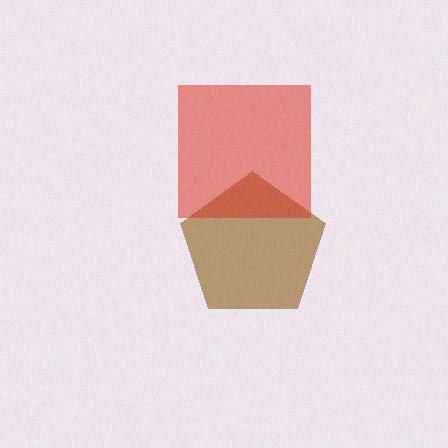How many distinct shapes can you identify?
There are 2 distinct shapes: a brown pentagon, a red square.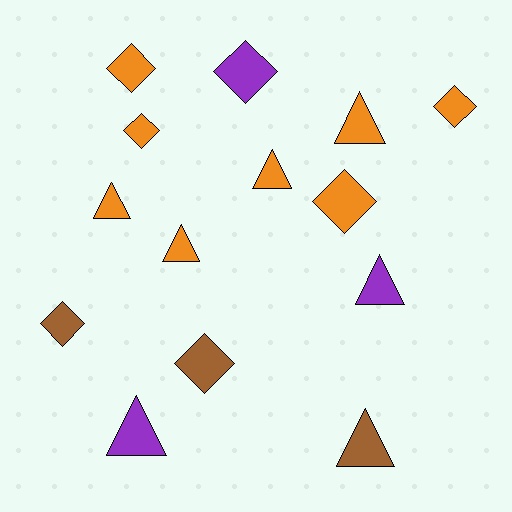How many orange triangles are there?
There are 4 orange triangles.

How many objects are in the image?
There are 14 objects.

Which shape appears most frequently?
Triangle, with 7 objects.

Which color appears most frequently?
Orange, with 8 objects.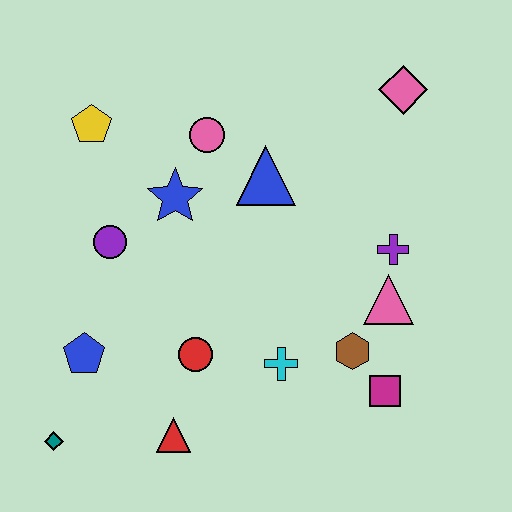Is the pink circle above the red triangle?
Yes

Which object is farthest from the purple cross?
The teal diamond is farthest from the purple cross.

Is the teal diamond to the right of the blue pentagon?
No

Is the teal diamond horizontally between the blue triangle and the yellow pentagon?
No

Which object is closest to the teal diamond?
The blue pentagon is closest to the teal diamond.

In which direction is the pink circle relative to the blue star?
The pink circle is above the blue star.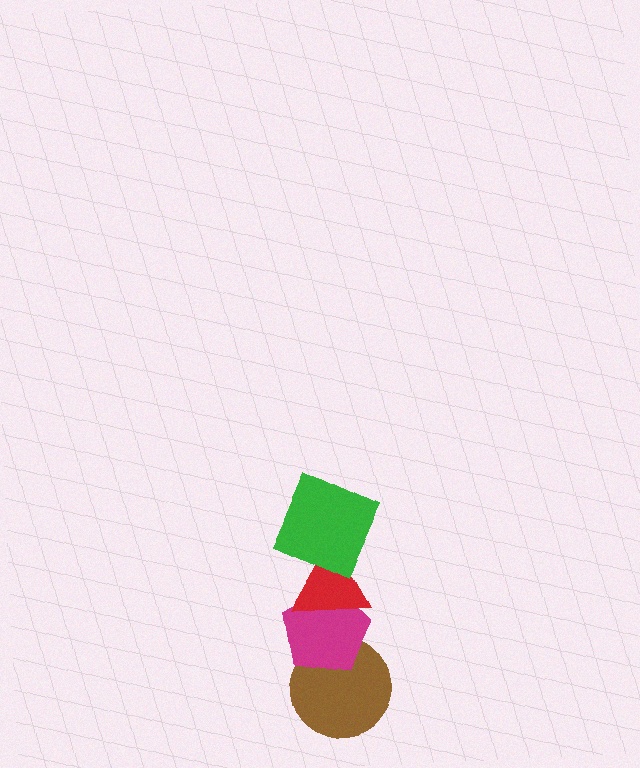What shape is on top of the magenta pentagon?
The red triangle is on top of the magenta pentagon.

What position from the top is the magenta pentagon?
The magenta pentagon is 3rd from the top.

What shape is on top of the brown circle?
The magenta pentagon is on top of the brown circle.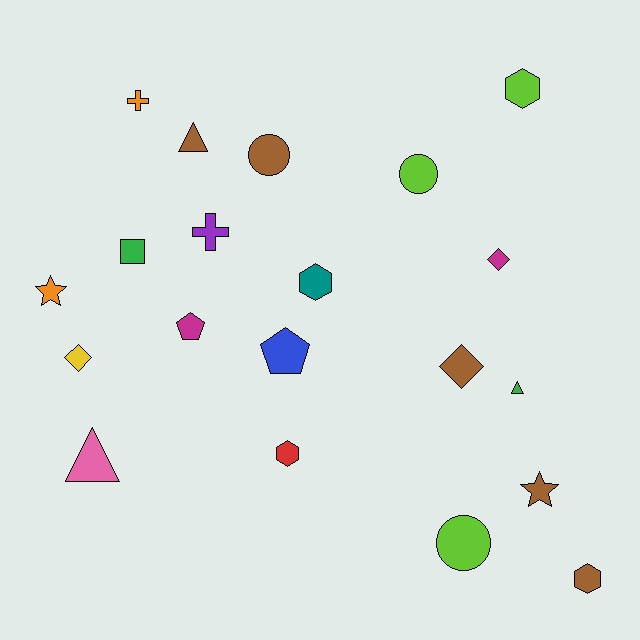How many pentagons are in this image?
There are 2 pentagons.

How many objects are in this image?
There are 20 objects.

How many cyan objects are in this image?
There are no cyan objects.